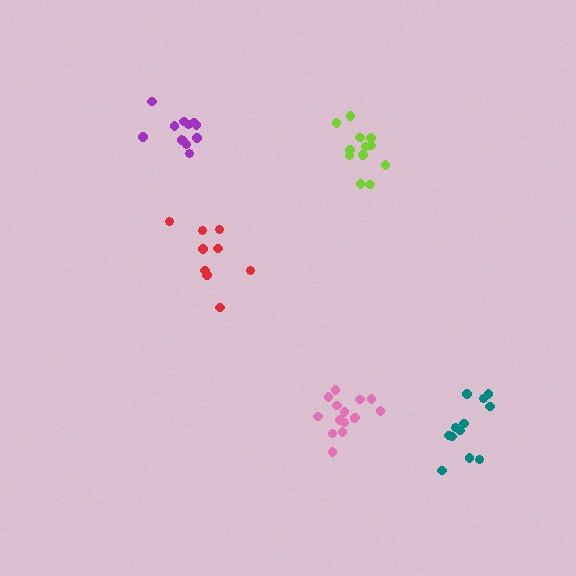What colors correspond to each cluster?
The clusters are colored: red, lime, teal, purple, pink.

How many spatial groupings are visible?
There are 5 spatial groupings.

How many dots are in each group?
Group 1: 9 dots, Group 2: 12 dots, Group 3: 12 dots, Group 4: 12 dots, Group 5: 15 dots (60 total).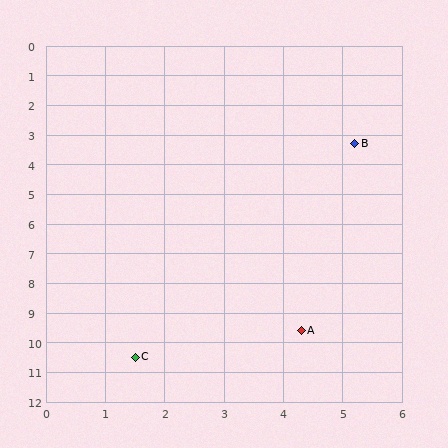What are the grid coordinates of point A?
Point A is at approximately (4.3, 9.6).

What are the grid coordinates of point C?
Point C is at approximately (1.5, 10.5).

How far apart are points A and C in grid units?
Points A and C are about 2.9 grid units apart.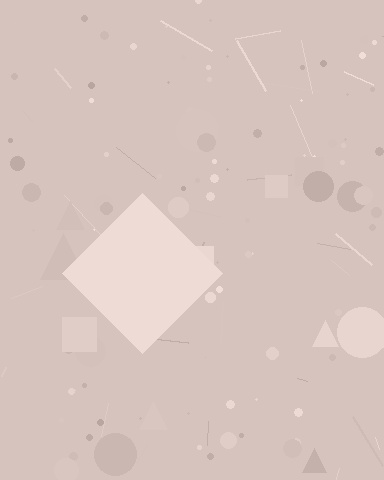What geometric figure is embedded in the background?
A diamond is embedded in the background.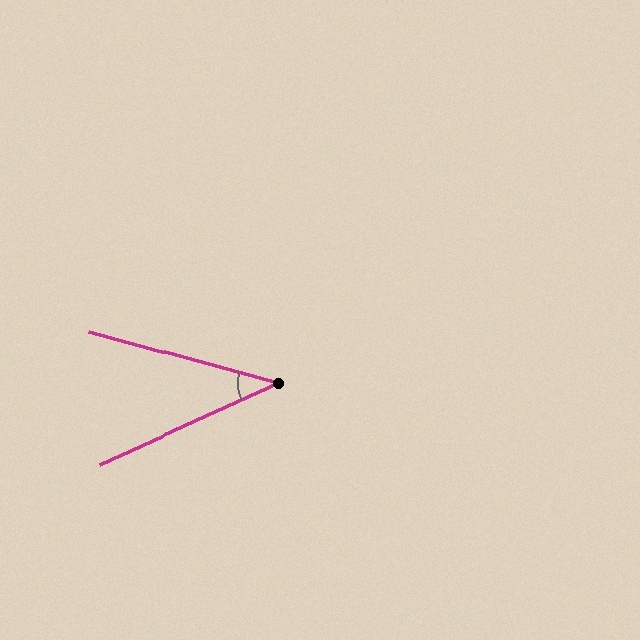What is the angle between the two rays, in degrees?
Approximately 40 degrees.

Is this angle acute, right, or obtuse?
It is acute.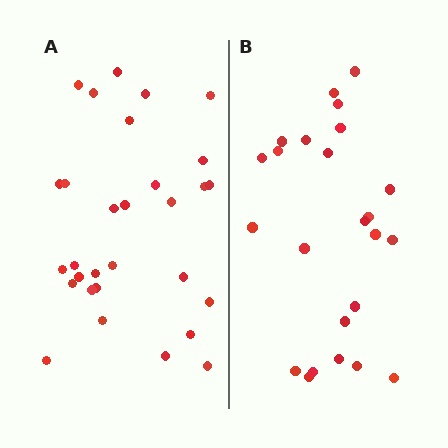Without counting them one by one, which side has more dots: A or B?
Region A (the left region) has more dots.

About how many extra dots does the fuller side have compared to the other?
Region A has about 6 more dots than region B.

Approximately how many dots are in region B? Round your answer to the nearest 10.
About 20 dots. (The exact count is 24, which rounds to 20.)